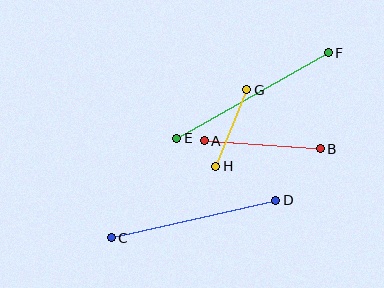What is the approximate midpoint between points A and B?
The midpoint is at approximately (262, 145) pixels.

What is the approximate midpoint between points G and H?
The midpoint is at approximately (231, 128) pixels.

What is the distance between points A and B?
The distance is approximately 116 pixels.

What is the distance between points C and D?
The distance is approximately 169 pixels.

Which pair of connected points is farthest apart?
Points E and F are farthest apart.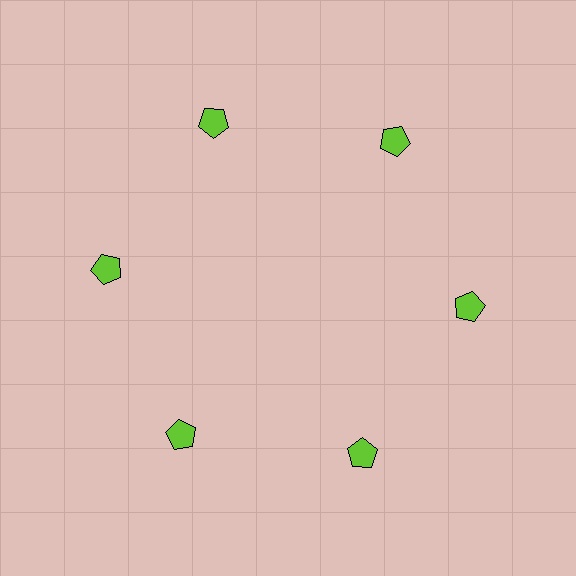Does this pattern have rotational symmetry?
Yes, this pattern has 6-fold rotational symmetry. It looks the same after rotating 60 degrees around the center.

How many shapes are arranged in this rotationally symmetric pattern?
There are 6 shapes, arranged in 6 groups of 1.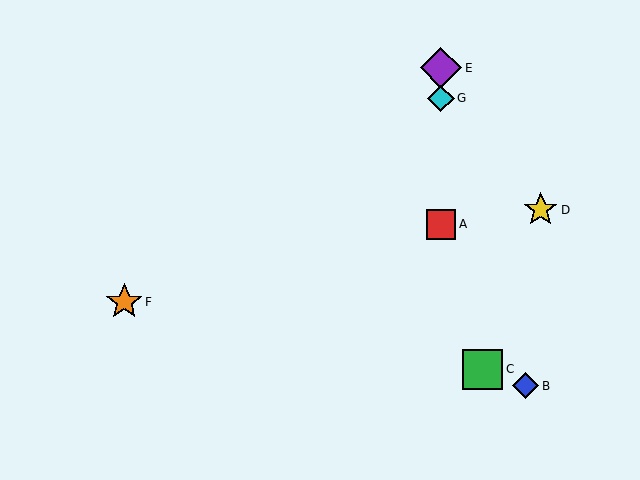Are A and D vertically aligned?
No, A is at x≈441 and D is at x≈541.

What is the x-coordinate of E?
Object E is at x≈441.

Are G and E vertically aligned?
Yes, both are at x≈441.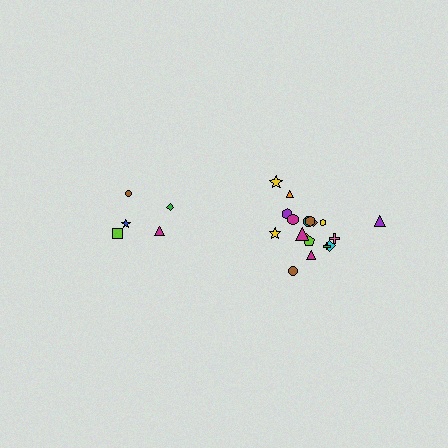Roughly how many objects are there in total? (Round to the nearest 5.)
Roughly 25 objects in total.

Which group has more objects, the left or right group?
The right group.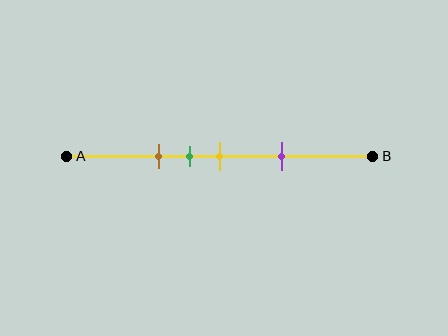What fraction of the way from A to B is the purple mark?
The purple mark is approximately 70% (0.7) of the way from A to B.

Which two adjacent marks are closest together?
The green and yellow marks are the closest adjacent pair.